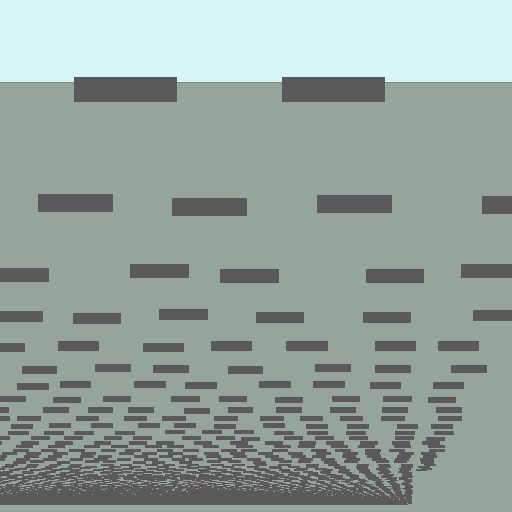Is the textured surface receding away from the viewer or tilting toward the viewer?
The surface appears to tilt toward the viewer. Texture elements get larger and sparser toward the top.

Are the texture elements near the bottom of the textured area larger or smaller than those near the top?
Smaller. The gradient is inverted — elements near the bottom are smaller and denser.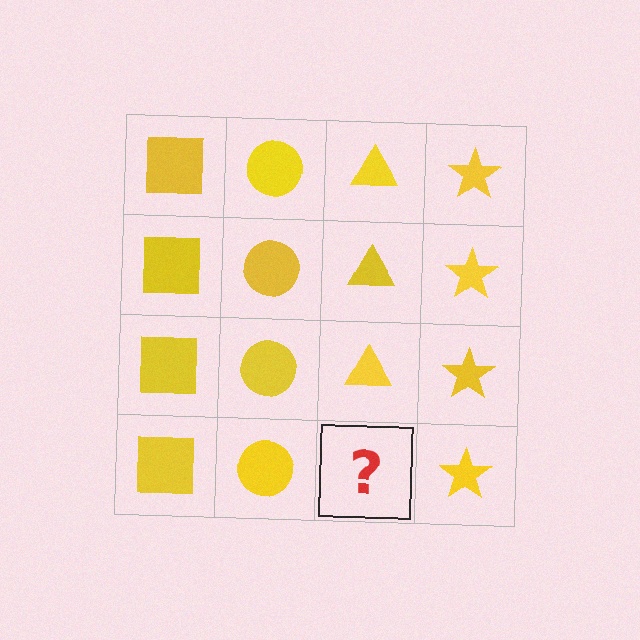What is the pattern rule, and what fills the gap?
The rule is that each column has a consistent shape. The gap should be filled with a yellow triangle.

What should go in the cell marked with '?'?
The missing cell should contain a yellow triangle.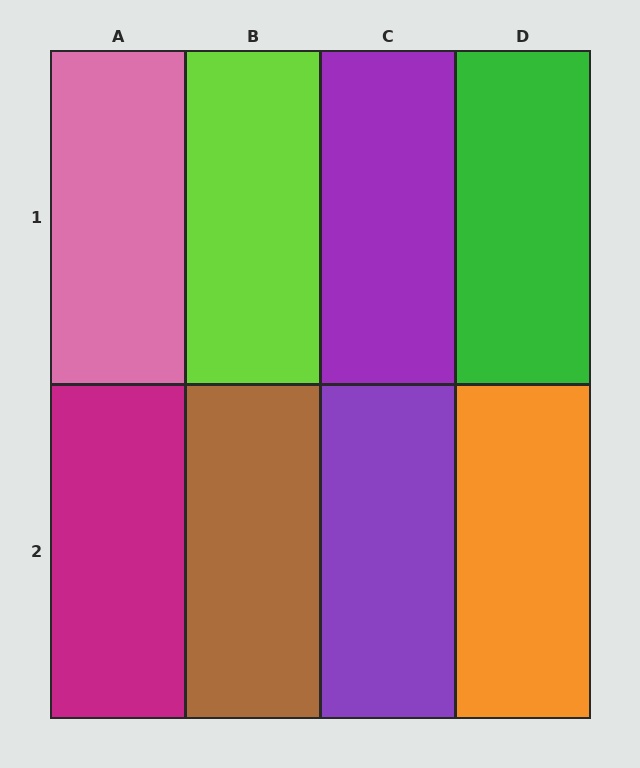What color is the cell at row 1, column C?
Purple.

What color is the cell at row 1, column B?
Lime.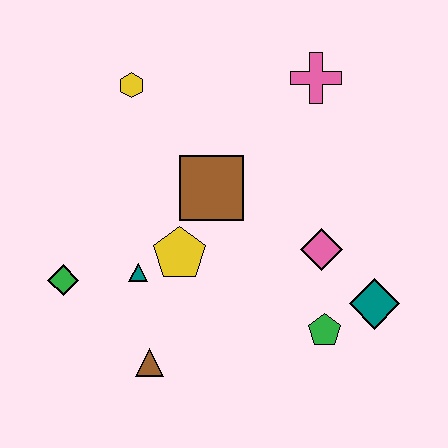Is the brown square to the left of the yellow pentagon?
No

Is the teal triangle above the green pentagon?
Yes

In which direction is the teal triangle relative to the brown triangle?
The teal triangle is above the brown triangle.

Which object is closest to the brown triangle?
The teal triangle is closest to the brown triangle.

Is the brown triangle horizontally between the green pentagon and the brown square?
No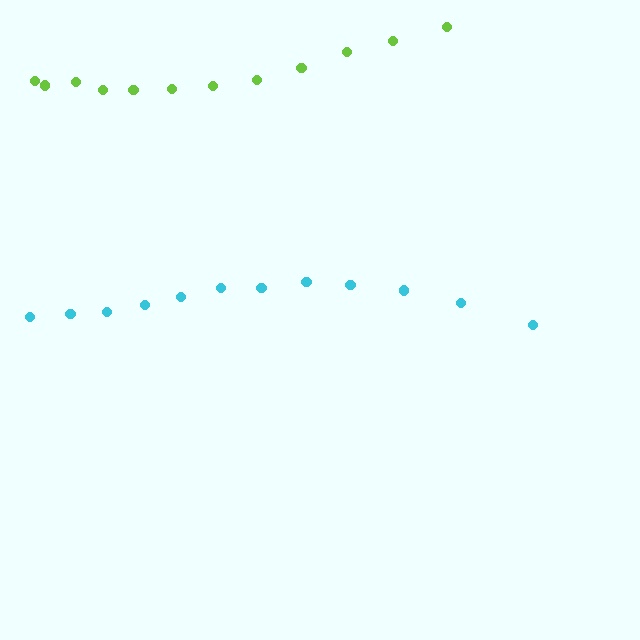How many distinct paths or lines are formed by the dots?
There are 2 distinct paths.